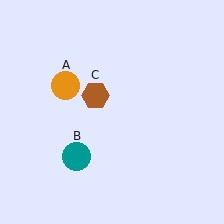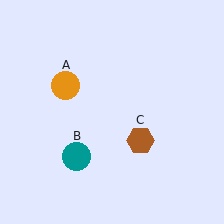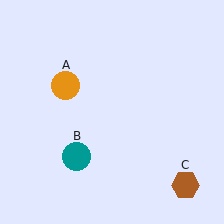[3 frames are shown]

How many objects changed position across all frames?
1 object changed position: brown hexagon (object C).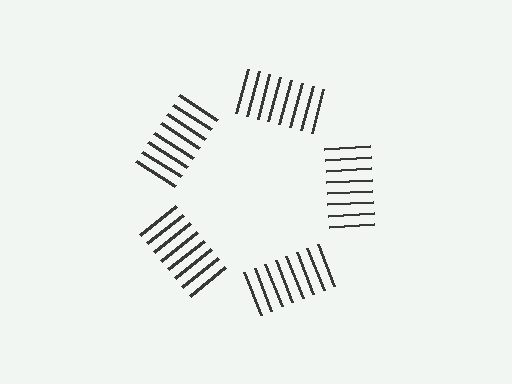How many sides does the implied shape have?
5 sides — the line-ends trace a pentagon.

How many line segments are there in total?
40 — 8 along each of the 5 edges.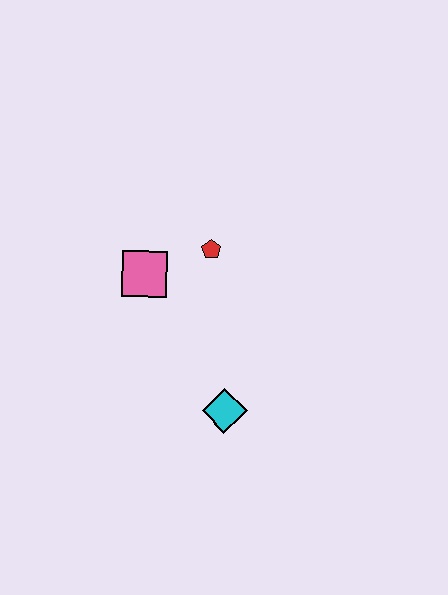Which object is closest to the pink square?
The red pentagon is closest to the pink square.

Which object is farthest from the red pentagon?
The cyan diamond is farthest from the red pentagon.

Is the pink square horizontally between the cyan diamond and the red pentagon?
No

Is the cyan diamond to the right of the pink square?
Yes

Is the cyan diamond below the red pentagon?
Yes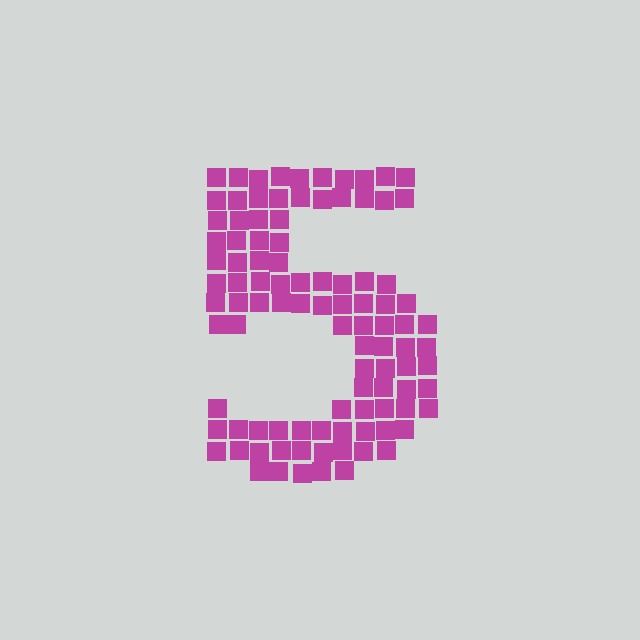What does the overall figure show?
The overall figure shows the digit 5.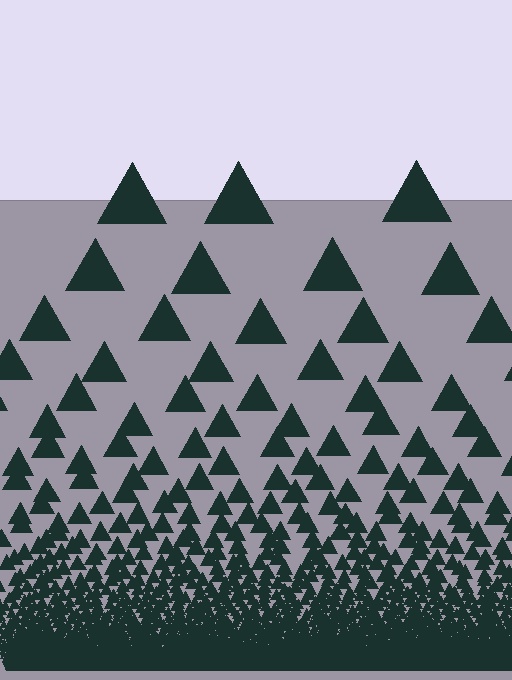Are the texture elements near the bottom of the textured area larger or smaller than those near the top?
Smaller. The gradient is inverted — elements near the bottom are smaller and denser.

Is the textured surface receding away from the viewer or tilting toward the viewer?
The surface appears to tilt toward the viewer. Texture elements get larger and sparser toward the top.